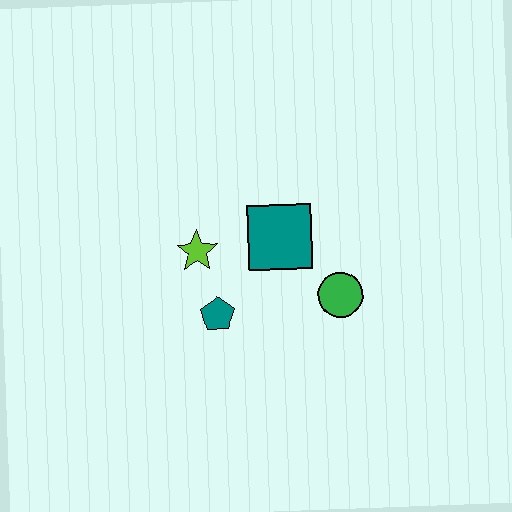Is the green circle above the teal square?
No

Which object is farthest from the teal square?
The teal pentagon is farthest from the teal square.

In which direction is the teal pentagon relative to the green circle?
The teal pentagon is to the left of the green circle.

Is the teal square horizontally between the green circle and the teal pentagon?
Yes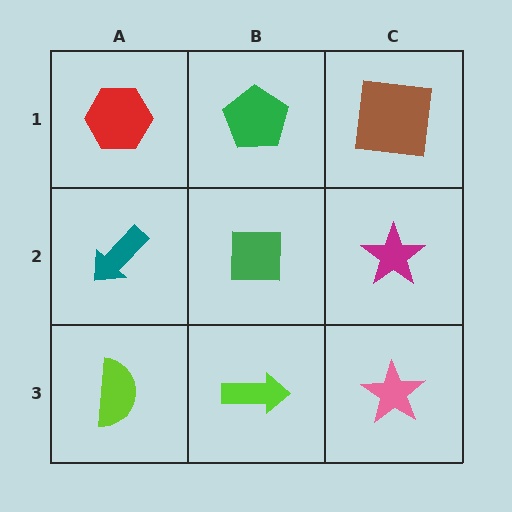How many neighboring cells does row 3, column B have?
3.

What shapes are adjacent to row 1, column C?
A magenta star (row 2, column C), a green pentagon (row 1, column B).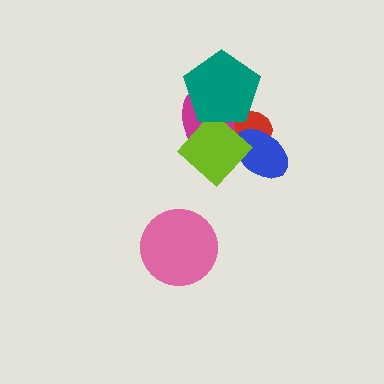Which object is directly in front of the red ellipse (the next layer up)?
The blue ellipse is directly in front of the red ellipse.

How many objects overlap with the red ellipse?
4 objects overlap with the red ellipse.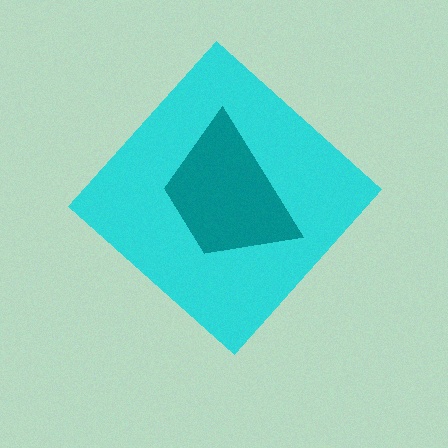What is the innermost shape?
The teal trapezoid.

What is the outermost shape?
The cyan diamond.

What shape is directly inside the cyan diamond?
The teal trapezoid.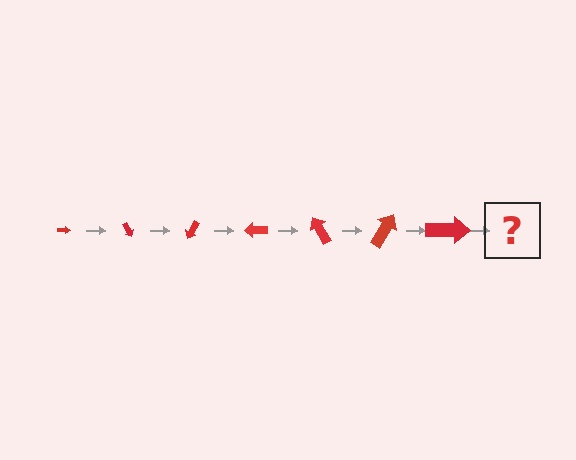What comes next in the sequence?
The next element should be an arrow, larger than the previous one and rotated 420 degrees from the start.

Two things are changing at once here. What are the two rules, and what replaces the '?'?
The two rules are that the arrow grows larger each step and it rotates 60 degrees each step. The '?' should be an arrow, larger than the previous one and rotated 420 degrees from the start.